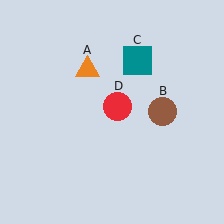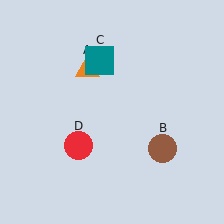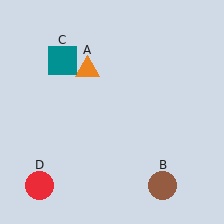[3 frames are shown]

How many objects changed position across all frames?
3 objects changed position: brown circle (object B), teal square (object C), red circle (object D).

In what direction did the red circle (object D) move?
The red circle (object D) moved down and to the left.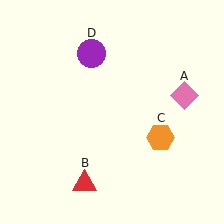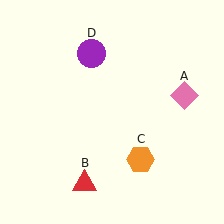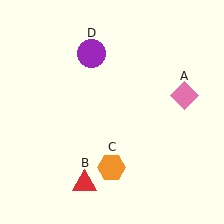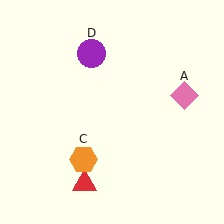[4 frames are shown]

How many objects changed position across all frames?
1 object changed position: orange hexagon (object C).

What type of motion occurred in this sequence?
The orange hexagon (object C) rotated clockwise around the center of the scene.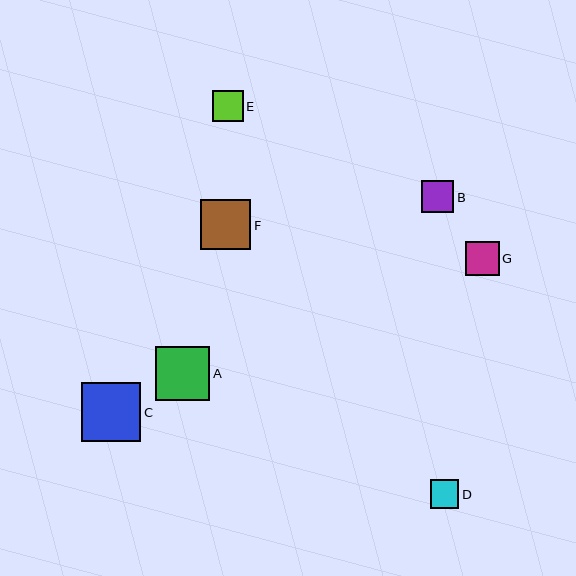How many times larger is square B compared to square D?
Square B is approximately 1.1 times the size of square D.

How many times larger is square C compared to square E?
Square C is approximately 1.9 times the size of square E.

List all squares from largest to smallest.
From largest to smallest: C, A, F, G, B, E, D.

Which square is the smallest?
Square D is the smallest with a size of approximately 29 pixels.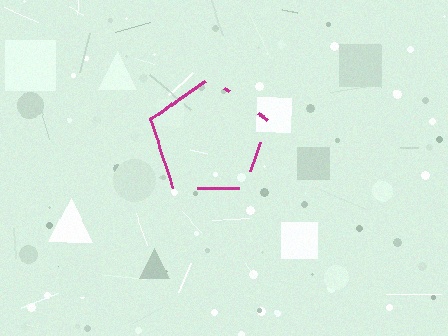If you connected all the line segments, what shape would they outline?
They would outline a pentagon.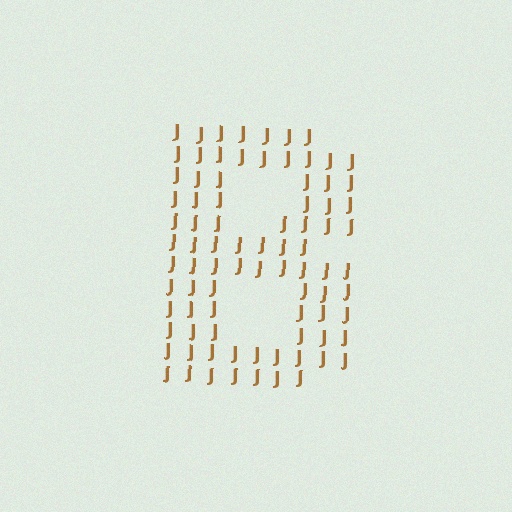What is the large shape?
The large shape is the letter B.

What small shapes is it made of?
It is made of small letter J's.